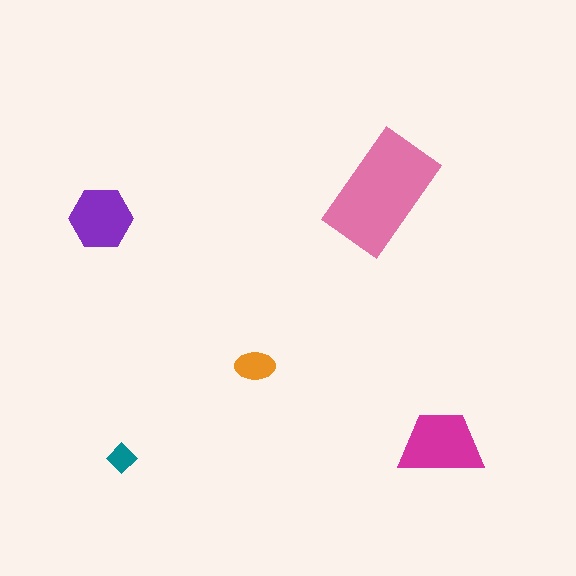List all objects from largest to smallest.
The pink rectangle, the magenta trapezoid, the purple hexagon, the orange ellipse, the teal diamond.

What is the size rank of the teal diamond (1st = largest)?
5th.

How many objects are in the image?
There are 5 objects in the image.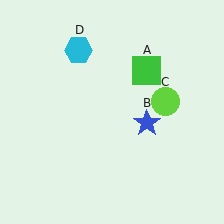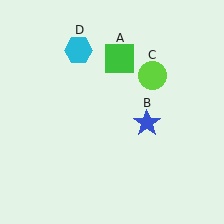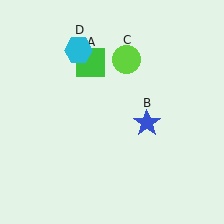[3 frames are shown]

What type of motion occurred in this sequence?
The green square (object A), lime circle (object C) rotated counterclockwise around the center of the scene.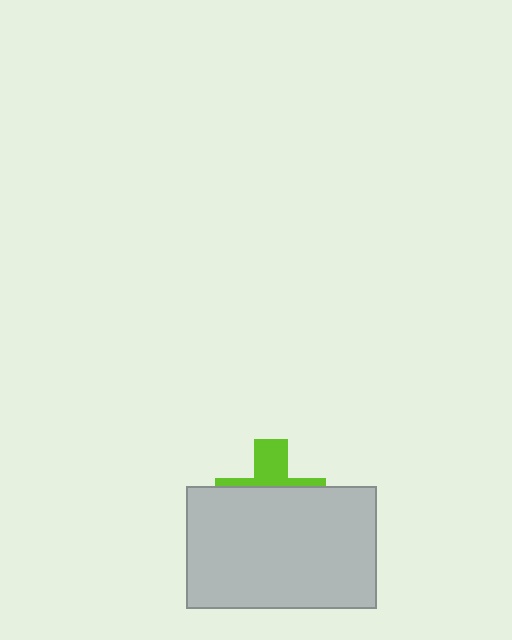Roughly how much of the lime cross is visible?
A small part of it is visible (roughly 34%).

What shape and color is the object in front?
The object in front is a light gray rectangle.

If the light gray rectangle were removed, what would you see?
You would see the complete lime cross.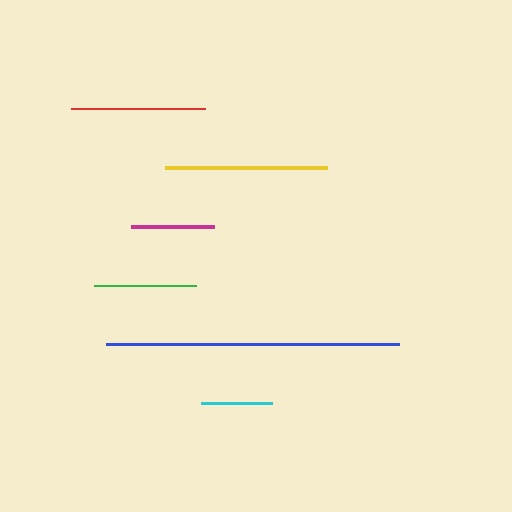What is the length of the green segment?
The green segment is approximately 102 pixels long.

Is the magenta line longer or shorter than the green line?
The green line is longer than the magenta line.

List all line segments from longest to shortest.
From longest to shortest: blue, yellow, red, green, magenta, cyan.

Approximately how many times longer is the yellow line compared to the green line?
The yellow line is approximately 1.6 times the length of the green line.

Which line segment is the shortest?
The cyan line is the shortest at approximately 71 pixels.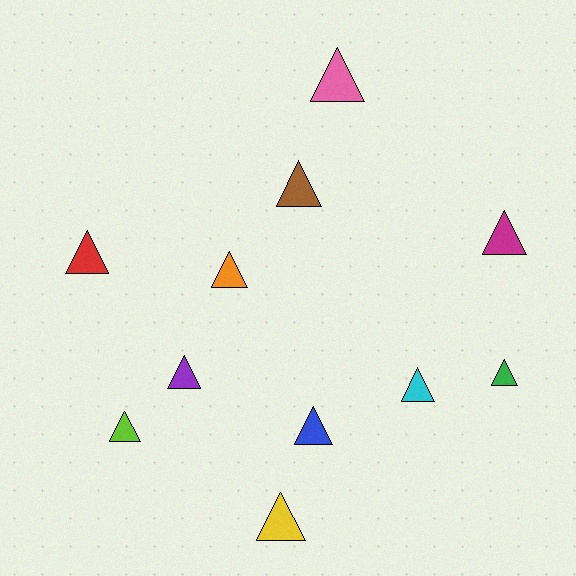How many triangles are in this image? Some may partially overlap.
There are 11 triangles.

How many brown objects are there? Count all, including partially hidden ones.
There is 1 brown object.